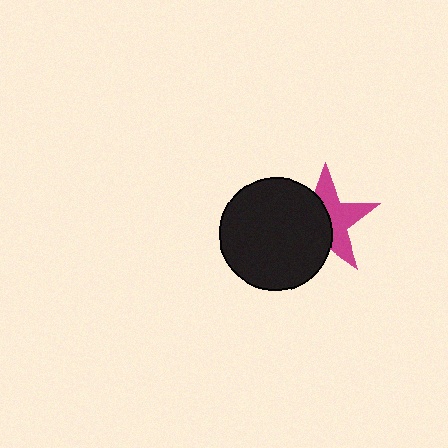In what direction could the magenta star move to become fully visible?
The magenta star could move right. That would shift it out from behind the black circle entirely.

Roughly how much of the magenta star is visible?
About half of it is visible (roughly 49%).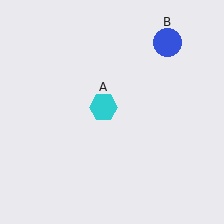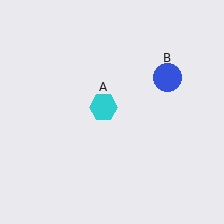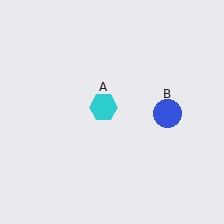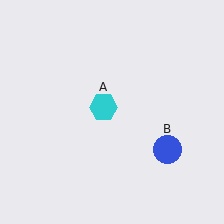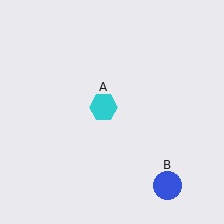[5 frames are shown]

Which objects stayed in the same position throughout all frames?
Cyan hexagon (object A) remained stationary.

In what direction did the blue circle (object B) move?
The blue circle (object B) moved down.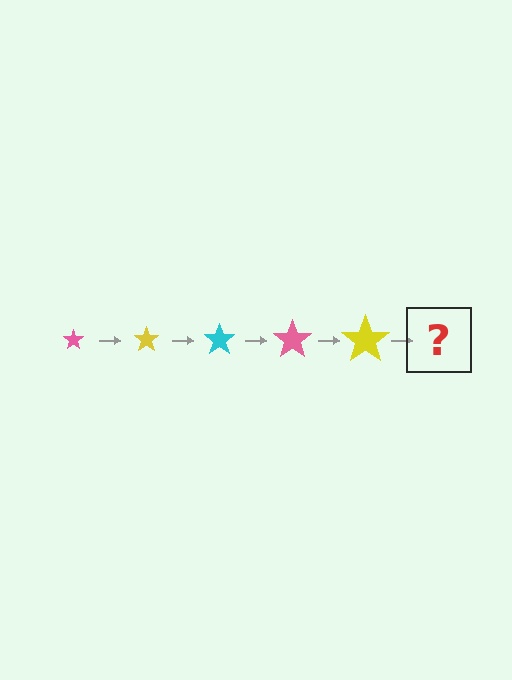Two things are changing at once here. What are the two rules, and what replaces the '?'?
The two rules are that the star grows larger each step and the color cycles through pink, yellow, and cyan. The '?' should be a cyan star, larger than the previous one.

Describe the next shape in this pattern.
It should be a cyan star, larger than the previous one.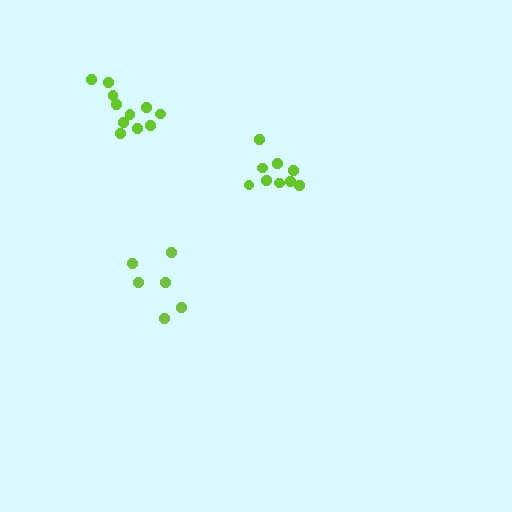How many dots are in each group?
Group 1: 6 dots, Group 2: 11 dots, Group 3: 9 dots (26 total).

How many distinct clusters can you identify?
There are 3 distinct clusters.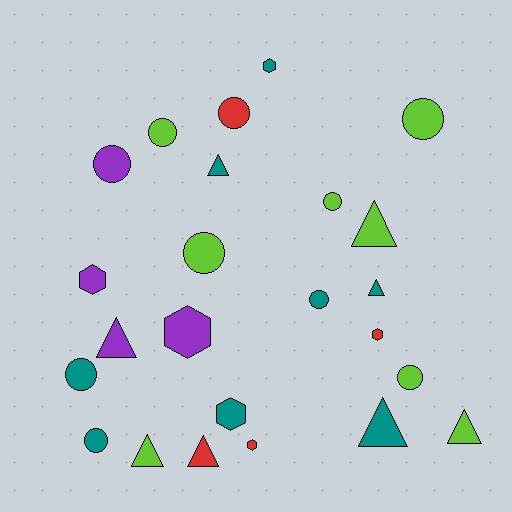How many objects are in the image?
There are 24 objects.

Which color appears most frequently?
Lime, with 8 objects.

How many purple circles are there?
There is 1 purple circle.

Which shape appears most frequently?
Circle, with 10 objects.